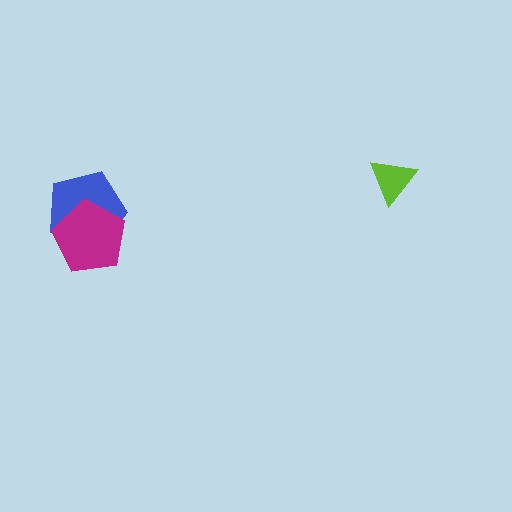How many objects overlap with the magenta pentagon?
1 object overlaps with the magenta pentagon.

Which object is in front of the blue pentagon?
The magenta pentagon is in front of the blue pentagon.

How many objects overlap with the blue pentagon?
1 object overlaps with the blue pentagon.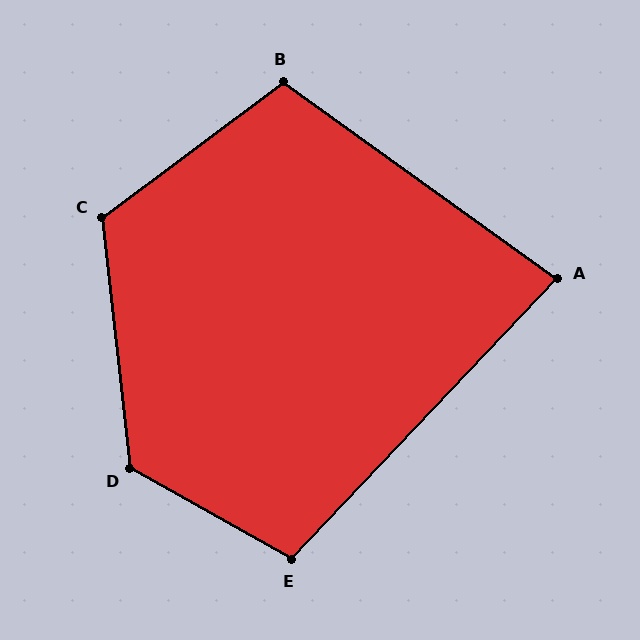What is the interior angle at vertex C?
Approximately 120 degrees (obtuse).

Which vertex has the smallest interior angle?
A, at approximately 82 degrees.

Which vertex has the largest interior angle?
D, at approximately 126 degrees.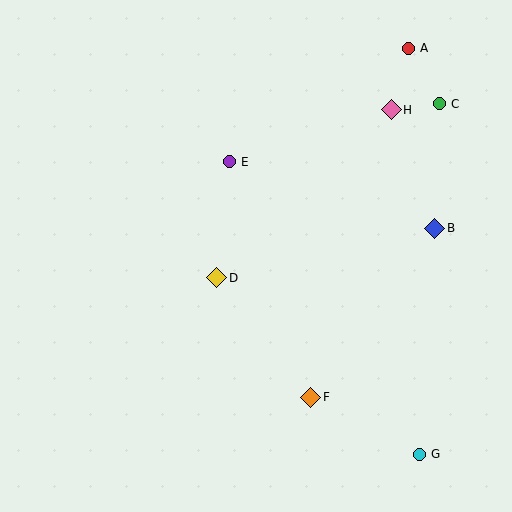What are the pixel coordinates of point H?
Point H is at (391, 110).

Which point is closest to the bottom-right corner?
Point G is closest to the bottom-right corner.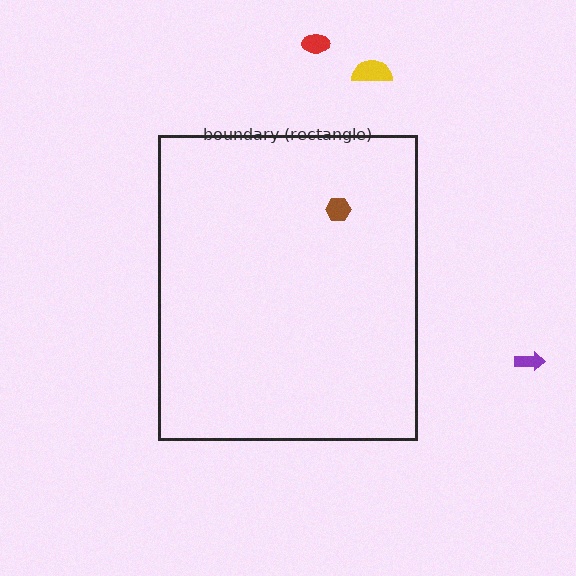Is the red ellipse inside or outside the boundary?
Outside.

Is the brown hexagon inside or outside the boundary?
Inside.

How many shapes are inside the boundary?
1 inside, 3 outside.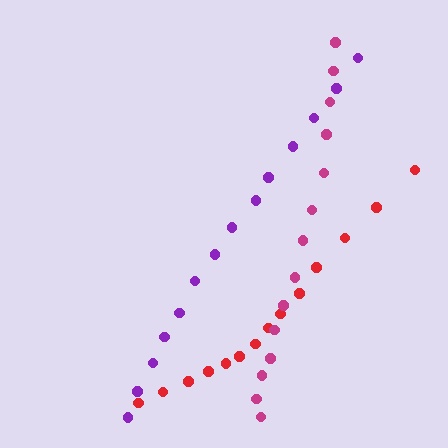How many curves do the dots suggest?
There are 3 distinct paths.